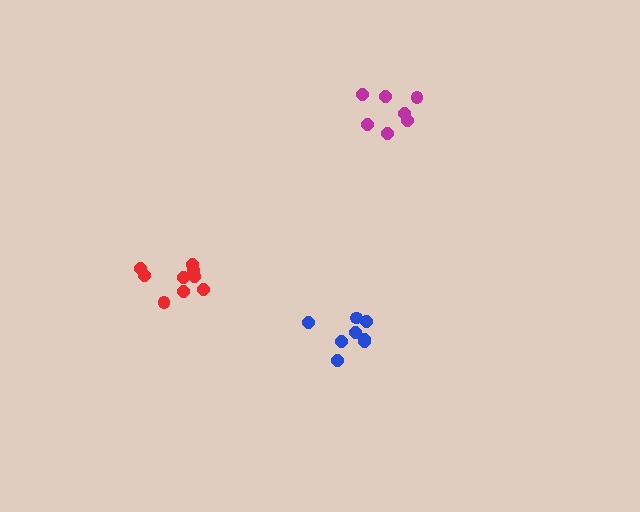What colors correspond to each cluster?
The clusters are colored: magenta, red, blue.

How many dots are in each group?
Group 1: 7 dots, Group 2: 9 dots, Group 3: 8 dots (24 total).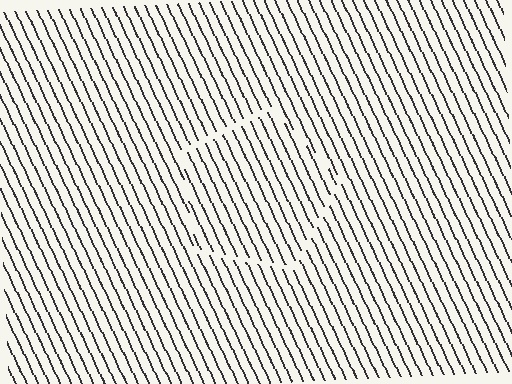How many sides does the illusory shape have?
5 sides — the line-ends trace a pentagon.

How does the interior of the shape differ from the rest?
The interior of the shape contains the same grating, shifted by half a period — the contour is defined by the phase discontinuity where line-ends from the inner and outer gratings abut.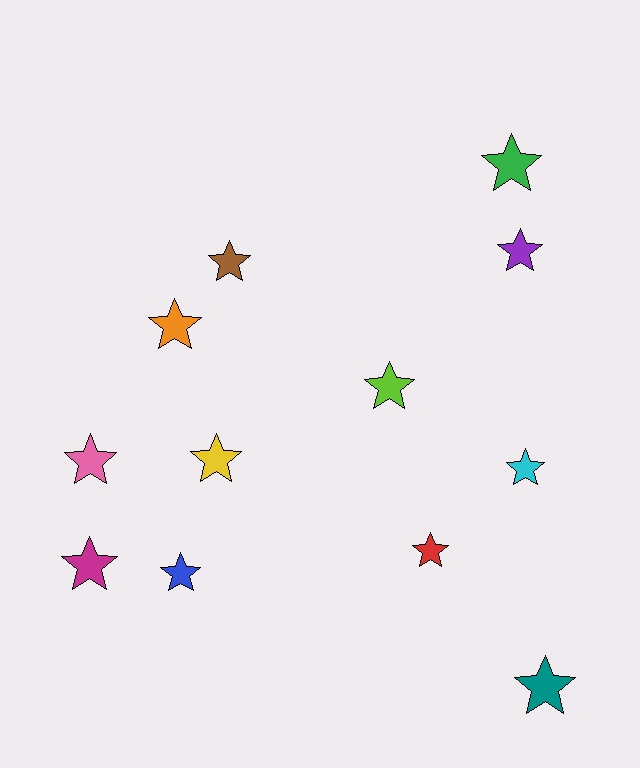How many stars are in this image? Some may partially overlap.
There are 12 stars.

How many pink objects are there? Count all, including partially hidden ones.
There is 1 pink object.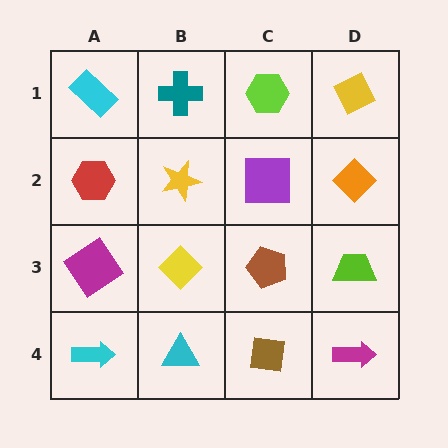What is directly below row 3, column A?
A cyan arrow.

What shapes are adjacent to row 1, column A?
A red hexagon (row 2, column A), a teal cross (row 1, column B).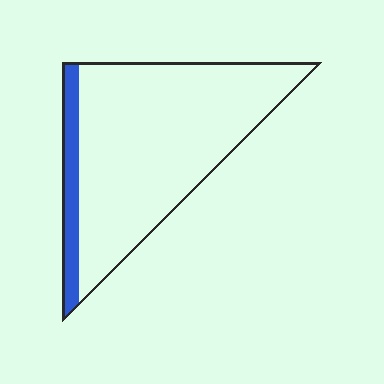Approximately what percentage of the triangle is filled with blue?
Approximately 15%.